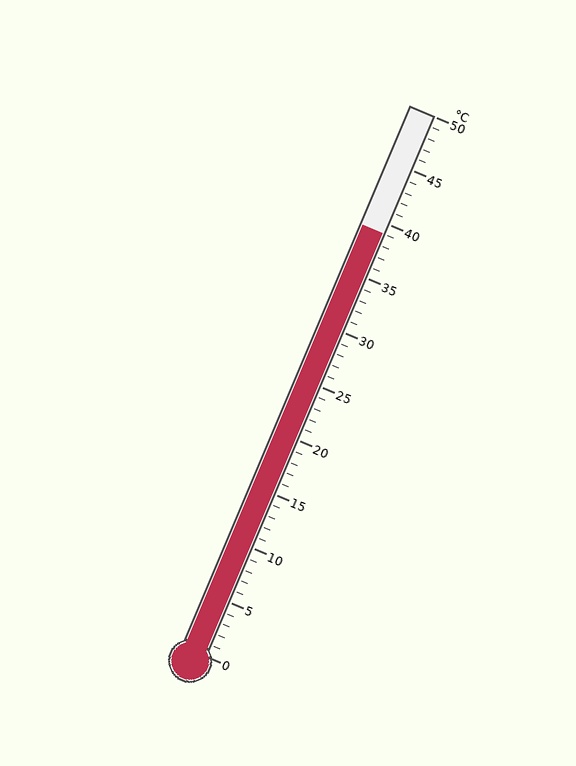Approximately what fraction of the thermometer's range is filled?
The thermometer is filled to approximately 80% of its range.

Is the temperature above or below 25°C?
The temperature is above 25°C.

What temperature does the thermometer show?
The thermometer shows approximately 39°C.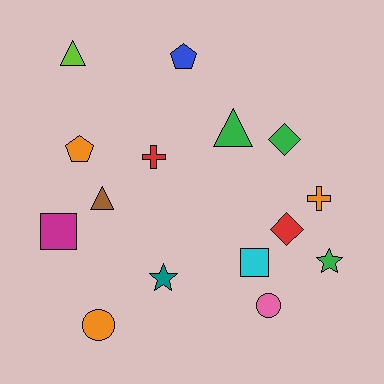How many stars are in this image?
There are 2 stars.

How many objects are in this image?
There are 15 objects.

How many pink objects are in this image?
There is 1 pink object.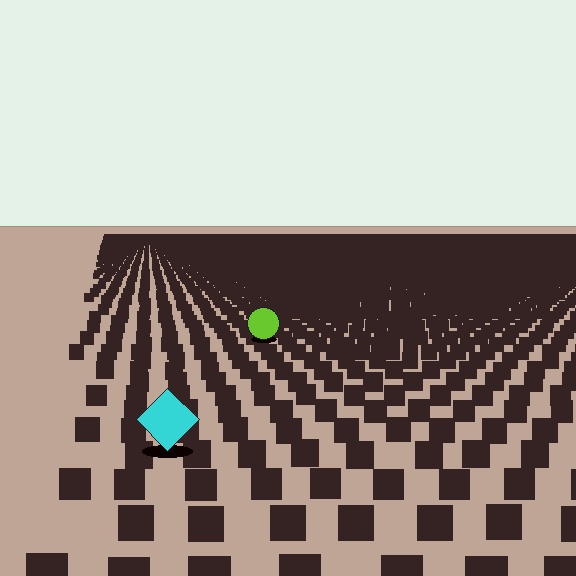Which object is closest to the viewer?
The cyan diamond is closest. The texture marks near it are larger and more spread out.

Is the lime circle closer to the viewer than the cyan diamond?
No. The cyan diamond is closer — you can tell from the texture gradient: the ground texture is coarser near it.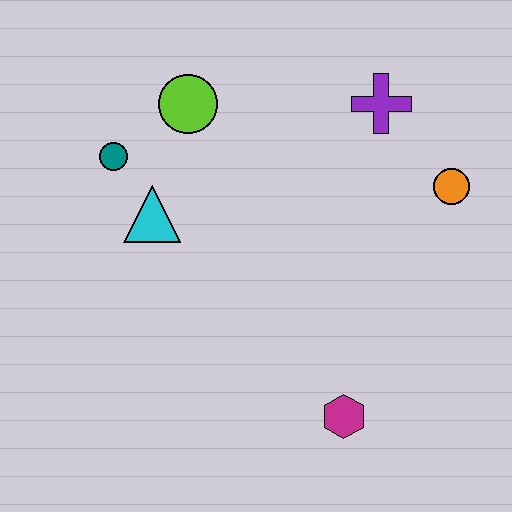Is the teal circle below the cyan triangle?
No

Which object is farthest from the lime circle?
The magenta hexagon is farthest from the lime circle.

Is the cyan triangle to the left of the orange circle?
Yes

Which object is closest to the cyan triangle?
The teal circle is closest to the cyan triangle.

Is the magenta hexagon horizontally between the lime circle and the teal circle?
No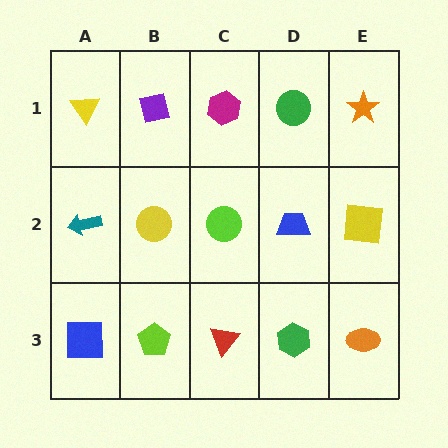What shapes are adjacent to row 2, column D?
A green circle (row 1, column D), a green hexagon (row 3, column D), a lime circle (row 2, column C), a yellow square (row 2, column E).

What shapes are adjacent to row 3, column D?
A blue trapezoid (row 2, column D), a red triangle (row 3, column C), an orange ellipse (row 3, column E).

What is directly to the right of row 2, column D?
A yellow square.